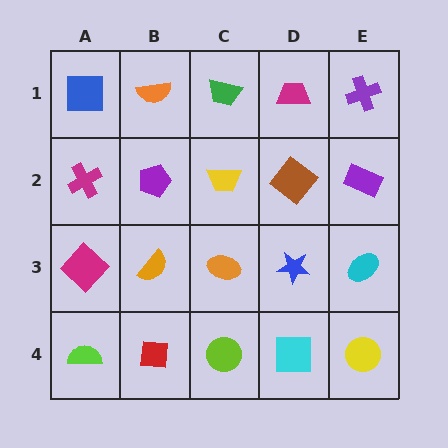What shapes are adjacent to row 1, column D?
A brown diamond (row 2, column D), a green trapezoid (row 1, column C), a purple cross (row 1, column E).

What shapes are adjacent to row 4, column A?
A magenta diamond (row 3, column A), a red square (row 4, column B).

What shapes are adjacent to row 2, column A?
A blue square (row 1, column A), a magenta diamond (row 3, column A), a purple pentagon (row 2, column B).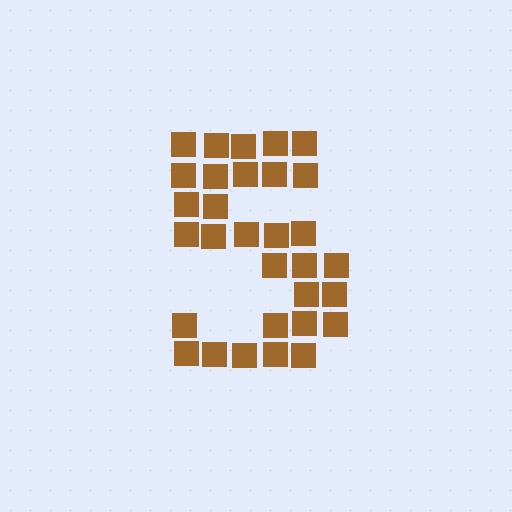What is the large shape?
The large shape is the digit 5.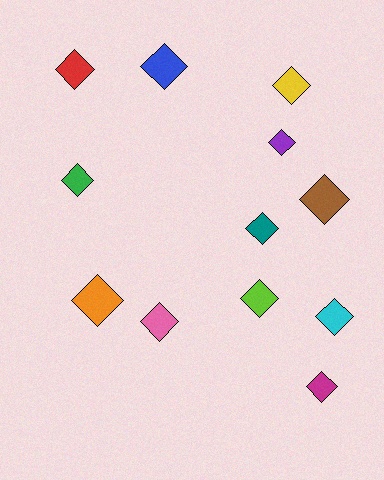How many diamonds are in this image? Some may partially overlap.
There are 12 diamonds.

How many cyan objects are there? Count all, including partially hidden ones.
There is 1 cyan object.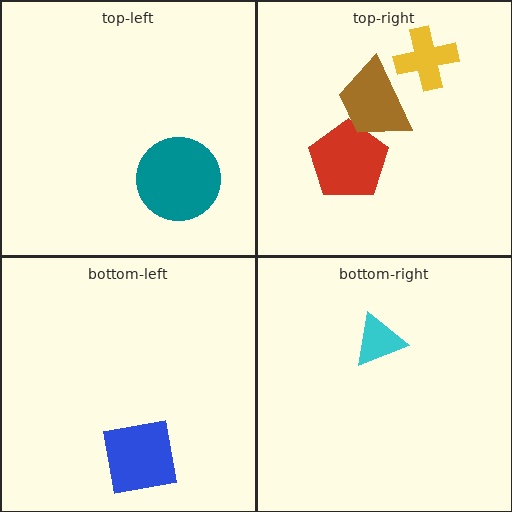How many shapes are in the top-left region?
1.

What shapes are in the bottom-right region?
The cyan triangle.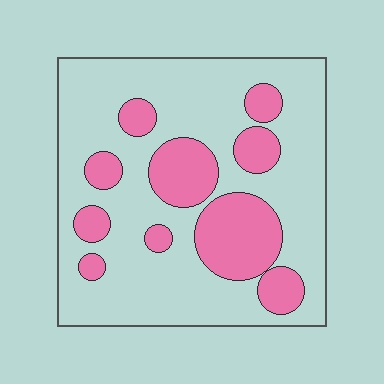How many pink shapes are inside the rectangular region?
10.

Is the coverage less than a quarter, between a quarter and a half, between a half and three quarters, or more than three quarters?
Between a quarter and a half.